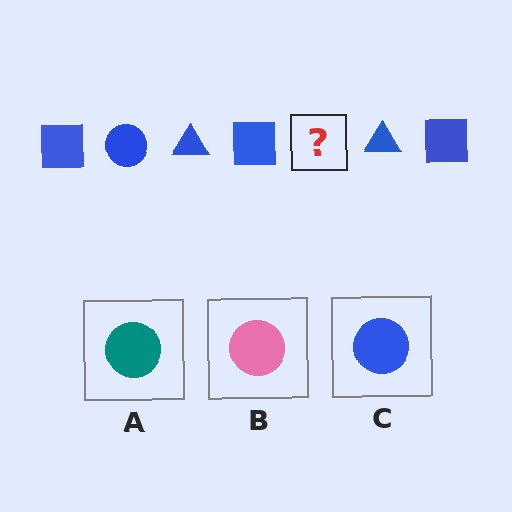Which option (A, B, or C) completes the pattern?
C.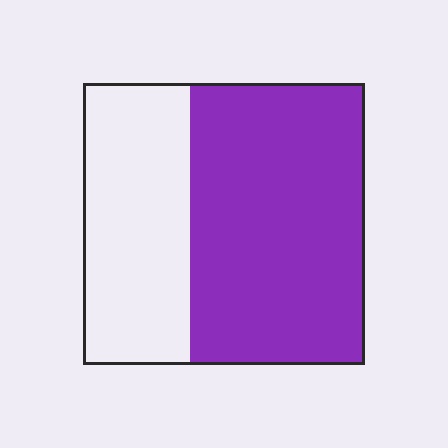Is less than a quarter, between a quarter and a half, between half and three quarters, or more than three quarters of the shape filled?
Between half and three quarters.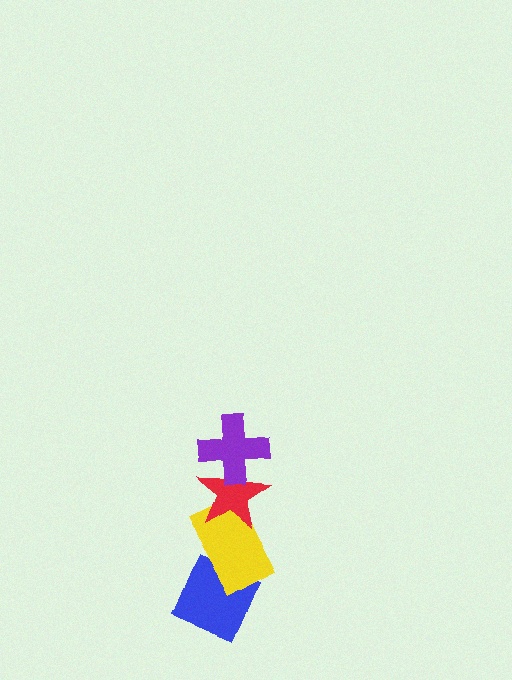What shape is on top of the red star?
The purple cross is on top of the red star.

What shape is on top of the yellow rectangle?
The red star is on top of the yellow rectangle.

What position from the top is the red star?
The red star is 2nd from the top.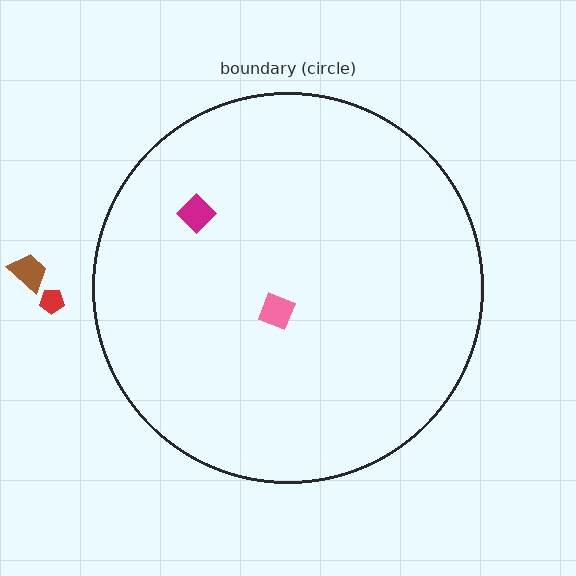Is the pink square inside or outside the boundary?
Inside.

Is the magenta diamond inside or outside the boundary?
Inside.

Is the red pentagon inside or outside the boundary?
Outside.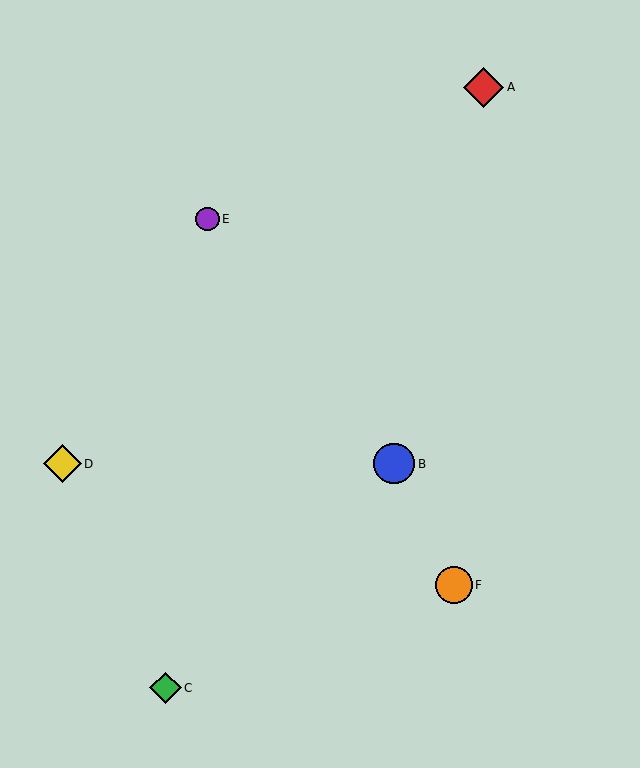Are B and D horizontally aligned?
Yes, both are at y≈464.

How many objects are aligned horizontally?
2 objects (B, D) are aligned horizontally.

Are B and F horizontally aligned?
No, B is at y≈464 and F is at y≈585.